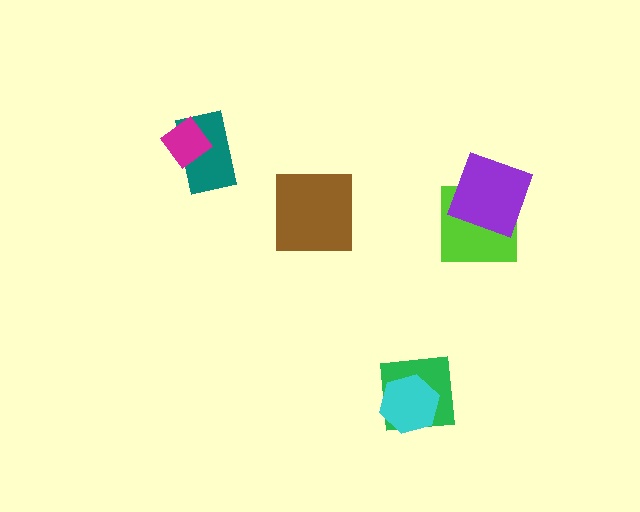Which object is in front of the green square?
The cyan hexagon is in front of the green square.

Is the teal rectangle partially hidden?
Yes, it is partially covered by another shape.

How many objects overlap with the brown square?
0 objects overlap with the brown square.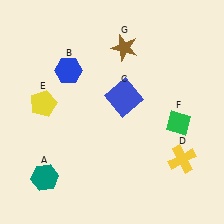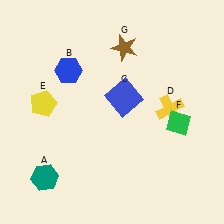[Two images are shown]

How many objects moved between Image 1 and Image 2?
1 object moved between the two images.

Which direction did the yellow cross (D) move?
The yellow cross (D) moved up.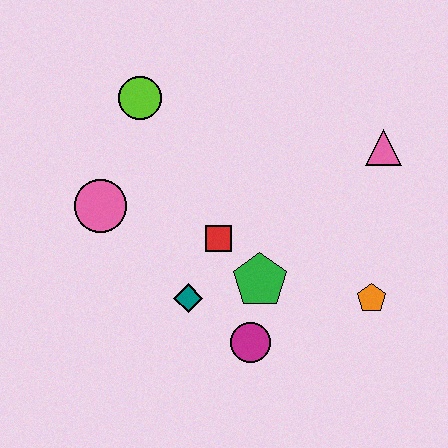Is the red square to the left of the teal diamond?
No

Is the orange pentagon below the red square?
Yes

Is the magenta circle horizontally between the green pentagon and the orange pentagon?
No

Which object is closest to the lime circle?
The pink circle is closest to the lime circle.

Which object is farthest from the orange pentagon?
The lime circle is farthest from the orange pentagon.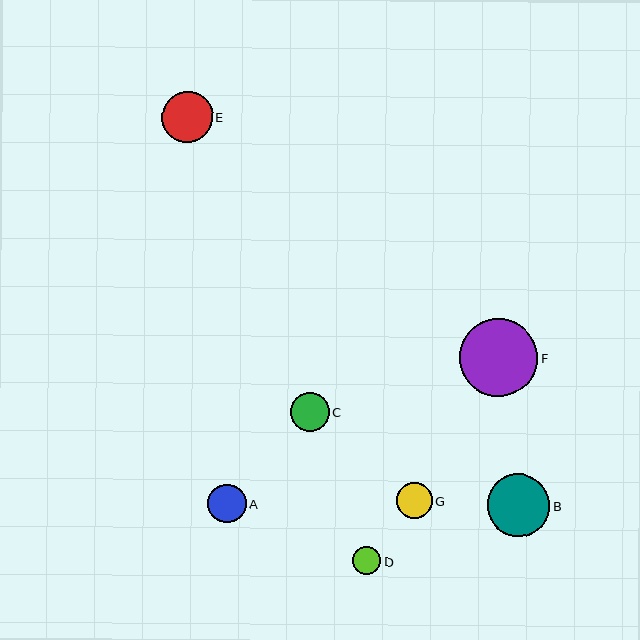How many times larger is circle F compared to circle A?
Circle F is approximately 2.0 times the size of circle A.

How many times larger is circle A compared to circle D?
Circle A is approximately 1.4 times the size of circle D.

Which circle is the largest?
Circle F is the largest with a size of approximately 78 pixels.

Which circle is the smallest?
Circle D is the smallest with a size of approximately 28 pixels.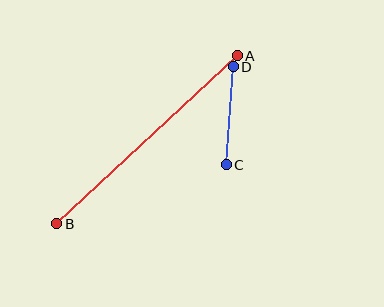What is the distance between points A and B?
The distance is approximately 246 pixels.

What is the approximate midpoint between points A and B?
The midpoint is at approximately (147, 140) pixels.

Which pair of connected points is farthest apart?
Points A and B are farthest apart.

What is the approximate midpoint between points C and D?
The midpoint is at approximately (230, 116) pixels.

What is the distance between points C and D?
The distance is approximately 99 pixels.